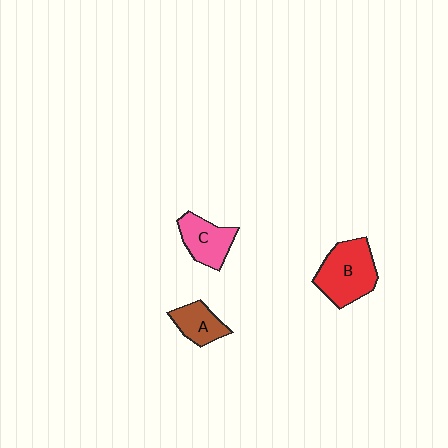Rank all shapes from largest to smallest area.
From largest to smallest: B (red), C (pink), A (brown).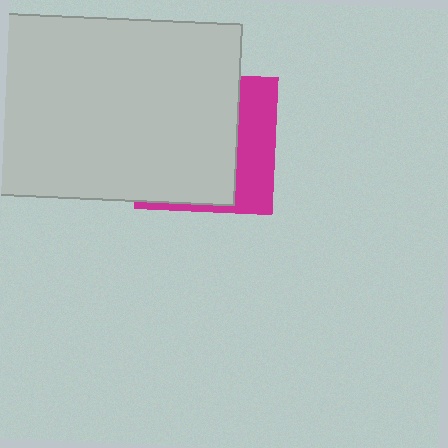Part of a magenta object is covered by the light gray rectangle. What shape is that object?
It is a square.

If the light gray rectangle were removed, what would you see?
You would see the complete magenta square.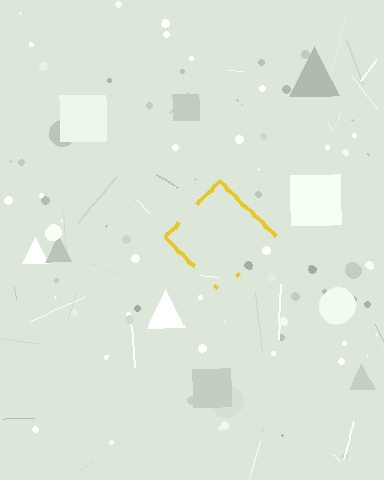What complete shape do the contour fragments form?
The contour fragments form a diamond.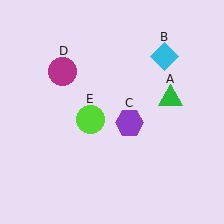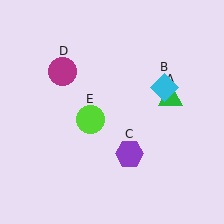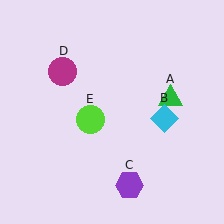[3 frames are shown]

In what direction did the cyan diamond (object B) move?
The cyan diamond (object B) moved down.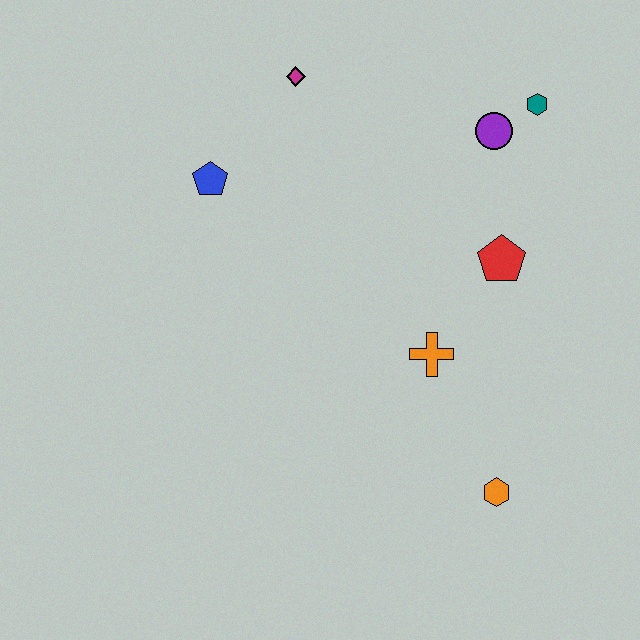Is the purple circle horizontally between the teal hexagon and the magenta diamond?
Yes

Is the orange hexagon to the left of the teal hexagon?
Yes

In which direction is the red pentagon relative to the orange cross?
The red pentagon is above the orange cross.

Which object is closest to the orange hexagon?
The orange cross is closest to the orange hexagon.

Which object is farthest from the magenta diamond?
The orange hexagon is farthest from the magenta diamond.